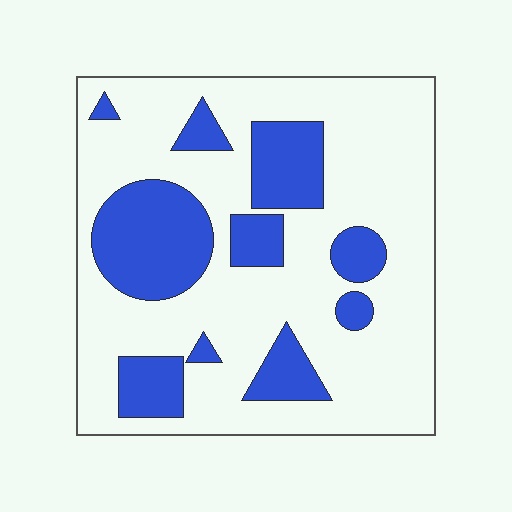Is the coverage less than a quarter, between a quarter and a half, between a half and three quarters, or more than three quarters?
Between a quarter and a half.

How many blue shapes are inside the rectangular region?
10.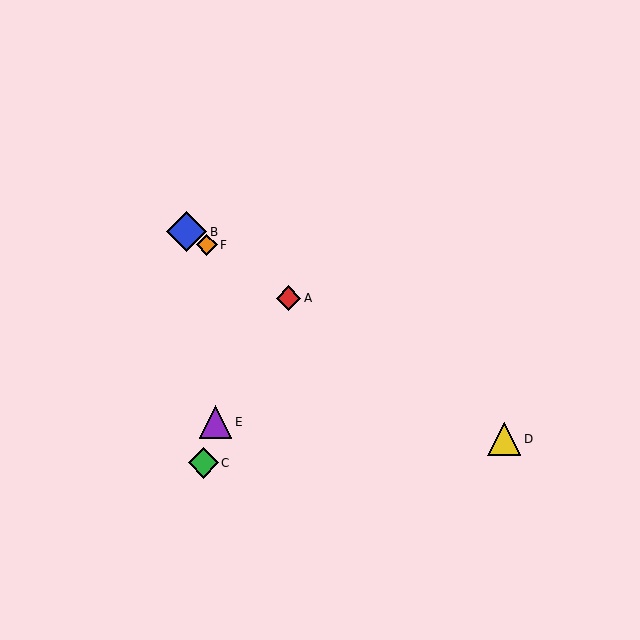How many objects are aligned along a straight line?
4 objects (A, B, D, F) are aligned along a straight line.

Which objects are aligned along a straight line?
Objects A, B, D, F are aligned along a straight line.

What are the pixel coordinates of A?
Object A is at (288, 298).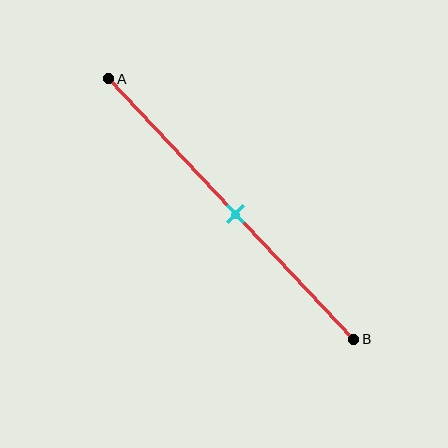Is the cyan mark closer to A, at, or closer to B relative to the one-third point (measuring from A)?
The cyan mark is closer to point B than the one-third point of segment AB.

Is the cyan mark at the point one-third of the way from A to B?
No, the mark is at about 50% from A, not at the 33% one-third point.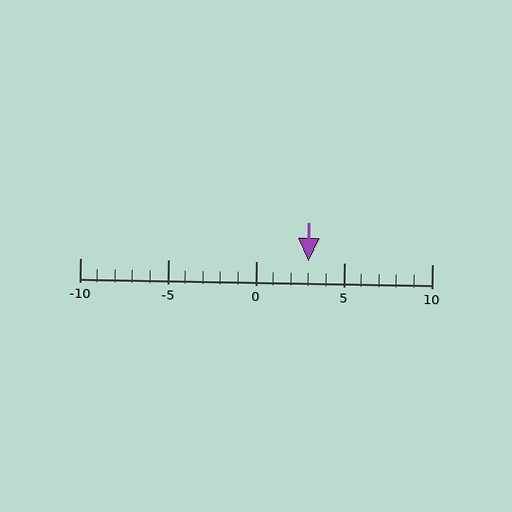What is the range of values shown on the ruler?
The ruler shows values from -10 to 10.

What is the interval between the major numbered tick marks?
The major tick marks are spaced 5 units apart.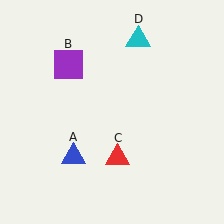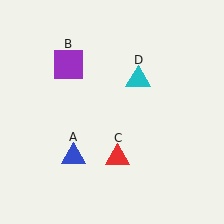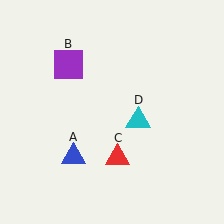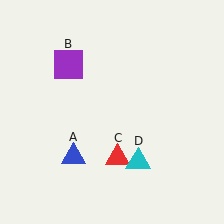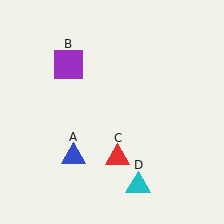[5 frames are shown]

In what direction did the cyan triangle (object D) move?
The cyan triangle (object D) moved down.